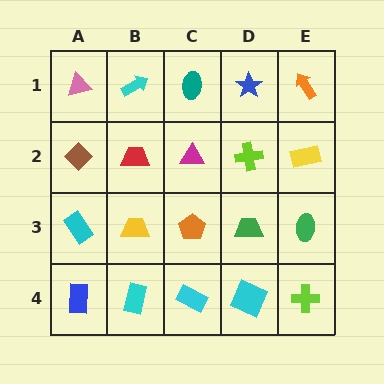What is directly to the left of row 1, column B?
A pink triangle.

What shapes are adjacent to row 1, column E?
A yellow rectangle (row 2, column E), a blue star (row 1, column D).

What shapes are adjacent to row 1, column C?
A magenta triangle (row 2, column C), a cyan arrow (row 1, column B), a blue star (row 1, column D).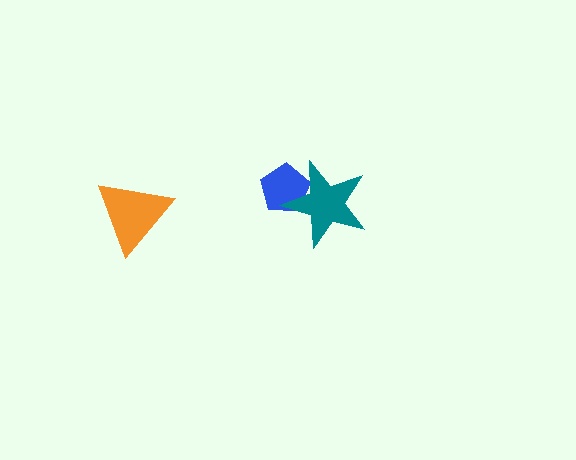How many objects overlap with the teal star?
1 object overlaps with the teal star.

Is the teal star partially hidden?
No, no other shape covers it.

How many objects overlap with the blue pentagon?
1 object overlaps with the blue pentagon.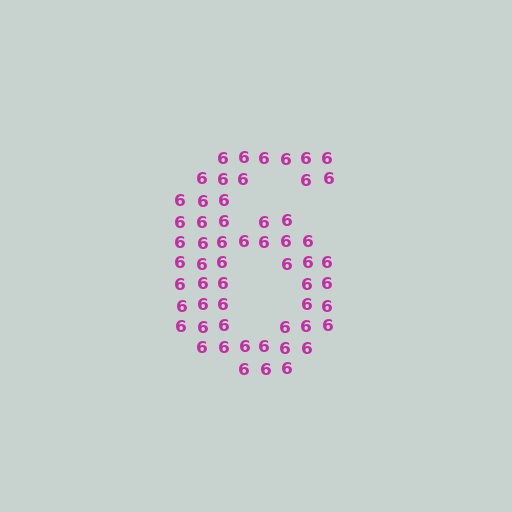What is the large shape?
The large shape is the digit 6.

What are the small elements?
The small elements are digit 6's.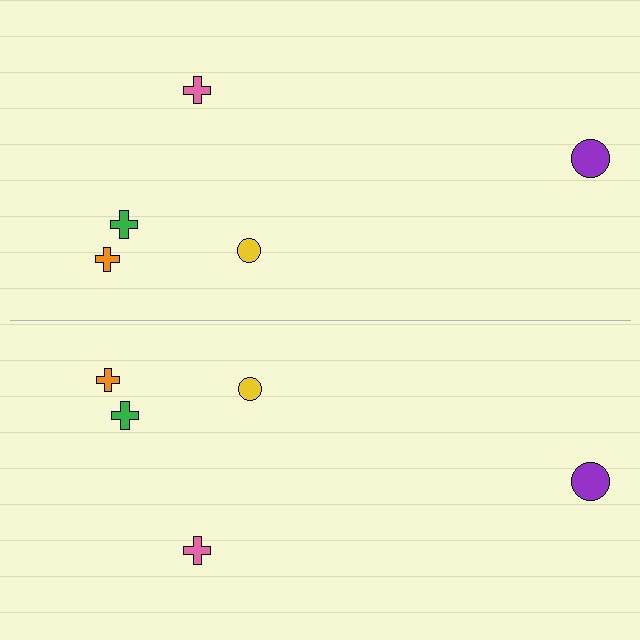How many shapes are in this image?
There are 10 shapes in this image.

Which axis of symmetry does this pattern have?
The pattern has a horizontal axis of symmetry running through the center of the image.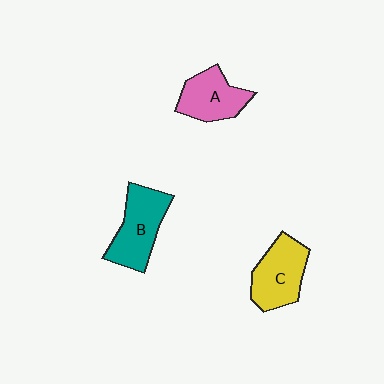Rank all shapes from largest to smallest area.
From largest to smallest: B (teal), C (yellow), A (pink).